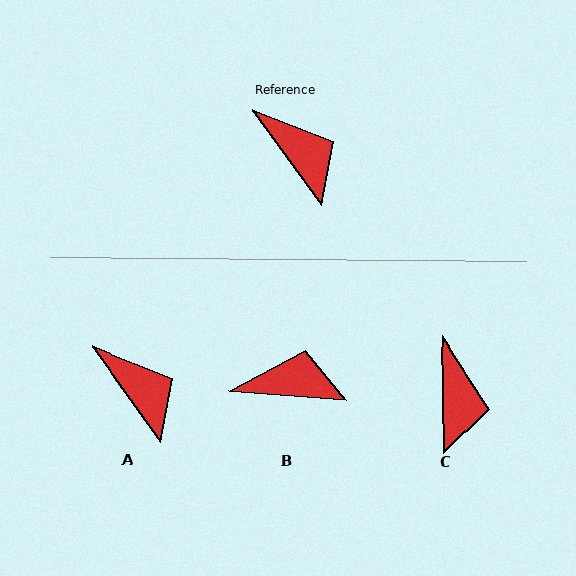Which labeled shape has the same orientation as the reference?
A.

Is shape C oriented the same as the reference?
No, it is off by about 35 degrees.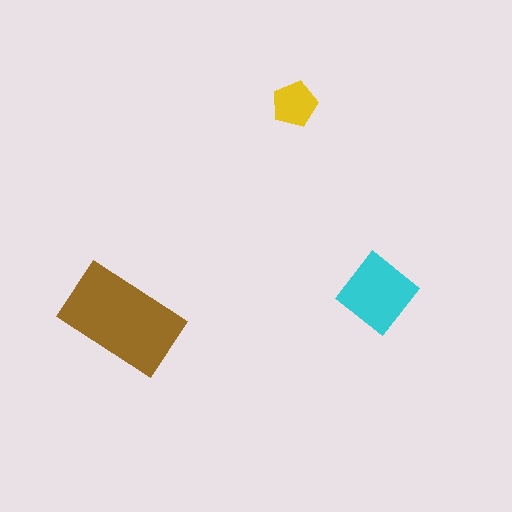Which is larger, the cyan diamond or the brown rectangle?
The brown rectangle.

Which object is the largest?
The brown rectangle.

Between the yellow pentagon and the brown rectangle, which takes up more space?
The brown rectangle.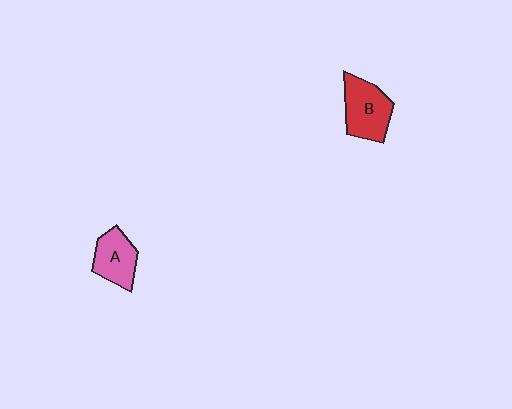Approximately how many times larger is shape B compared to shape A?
Approximately 1.3 times.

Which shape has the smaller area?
Shape A (pink).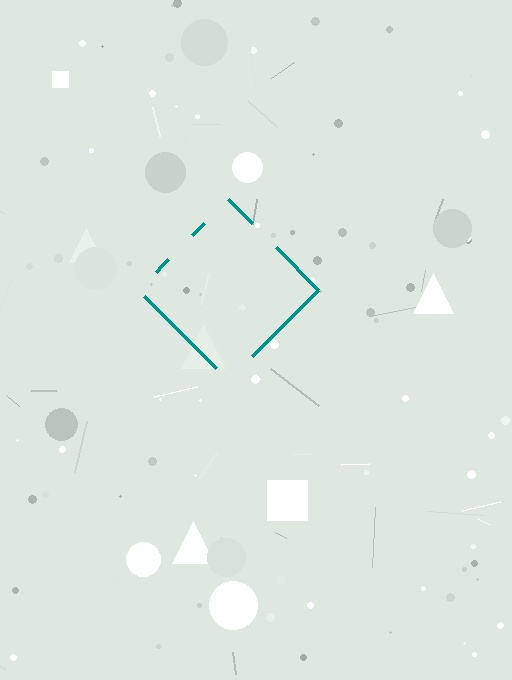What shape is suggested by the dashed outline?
The dashed outline suggests a diamond.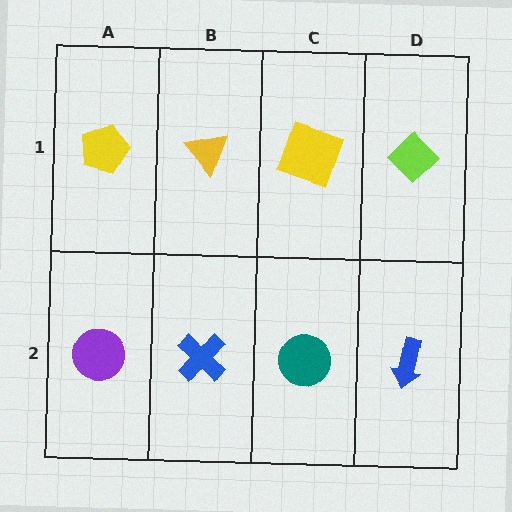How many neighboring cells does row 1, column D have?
2.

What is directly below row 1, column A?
A purple circle.